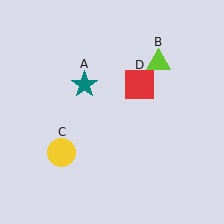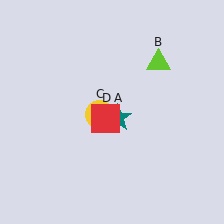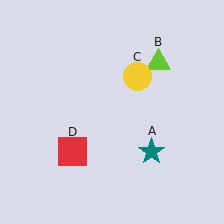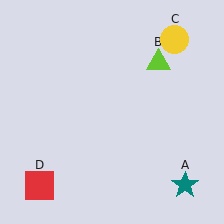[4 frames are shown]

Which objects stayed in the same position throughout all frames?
Lime triangle (object B) remained stationary.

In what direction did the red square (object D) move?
The red square (object D) moved down and to the left.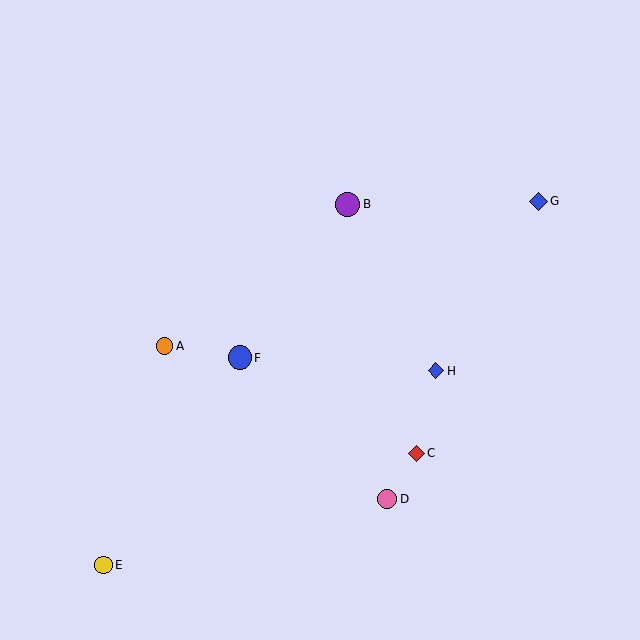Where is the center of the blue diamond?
The center of the blue diamond is at (436, 371).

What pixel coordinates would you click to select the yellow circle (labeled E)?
Click at (103, 565) to select the yellow circle E.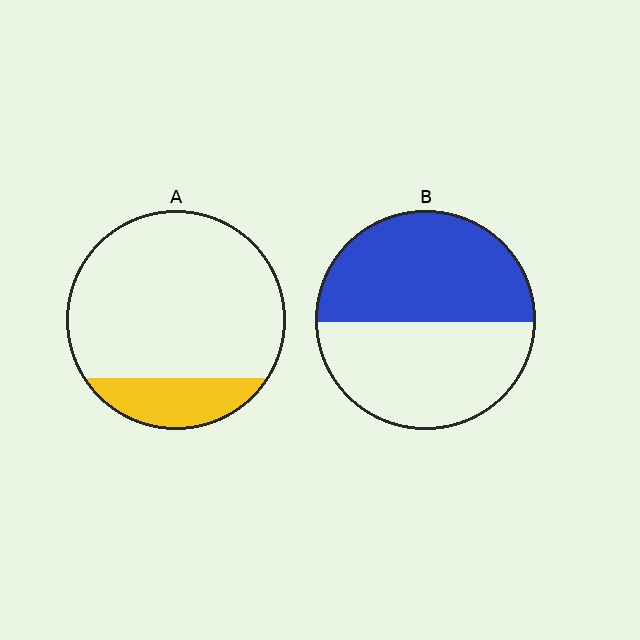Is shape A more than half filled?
No.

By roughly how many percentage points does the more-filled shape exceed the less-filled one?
By roughly 35 percentage points (B over A).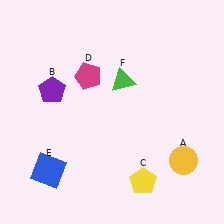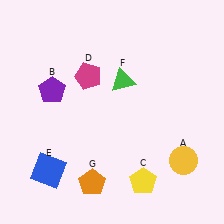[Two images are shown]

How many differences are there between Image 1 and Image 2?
There is 1 difference between the two images.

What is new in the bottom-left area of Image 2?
An orange pentagon (G) was added in the bottom-left area of Image 2.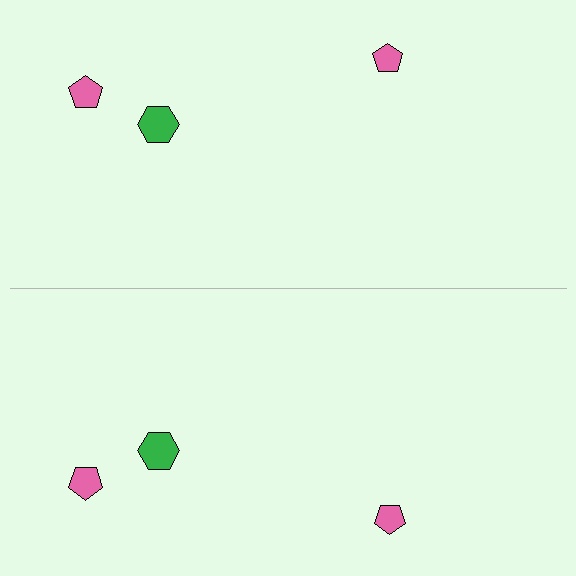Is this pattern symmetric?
Yes, this pattern has bilateral (reflection) symmetry.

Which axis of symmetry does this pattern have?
The pattern has a horizontal axis of symmetry running through the center of the image.